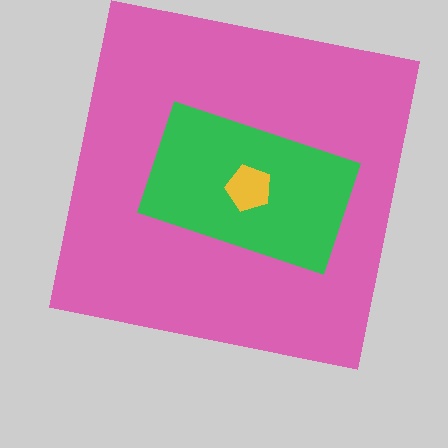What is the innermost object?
The yellow pentagon.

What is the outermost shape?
The pink square.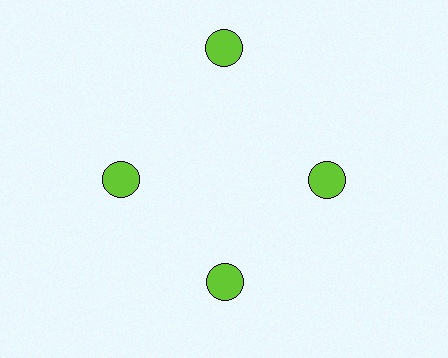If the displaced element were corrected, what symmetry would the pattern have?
It would have 4-fold rotational symmetry — the pattern would map onto itself every 90 degrees.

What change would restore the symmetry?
The symmetry would be restored by moving it inward, back onto the ring so that all 4 circles sit at equal angles and equal distance from the center.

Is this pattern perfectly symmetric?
No. The 4 lime circles are arranged in a ring, but one element near the 12 o'clock position is pushed outward from the center, breaking the 4-fold rotational symmetry.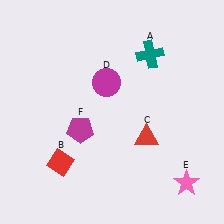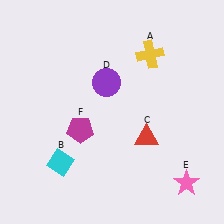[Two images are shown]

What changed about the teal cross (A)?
In Image 1, A is teal. In Image 2, it changed to yellow.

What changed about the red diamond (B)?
In Image 1, B is red. In Image 2, it changed to cyan.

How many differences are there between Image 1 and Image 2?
There are 3 differences between the two images.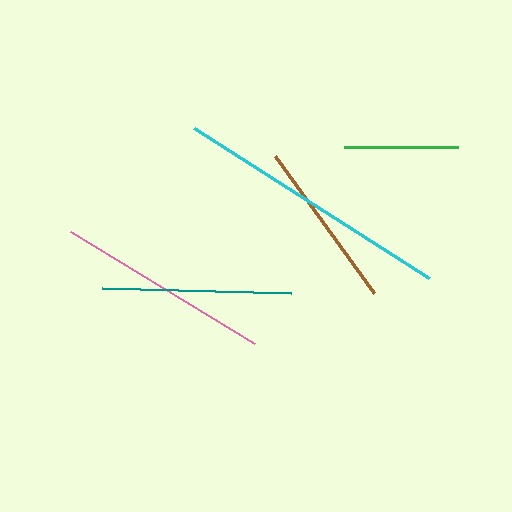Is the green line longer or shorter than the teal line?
The teal line is longer than the green line.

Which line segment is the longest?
The cyan line is the longest at approximately 279 pixels.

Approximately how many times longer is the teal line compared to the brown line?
The teal line is approximately 1.1 times the length of the brown line.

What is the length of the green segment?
The green segment is approximately 114 pixels long.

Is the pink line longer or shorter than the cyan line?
The cyan line is longer than the pink line.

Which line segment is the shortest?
The green line is the shortest at approximately 114 pixels.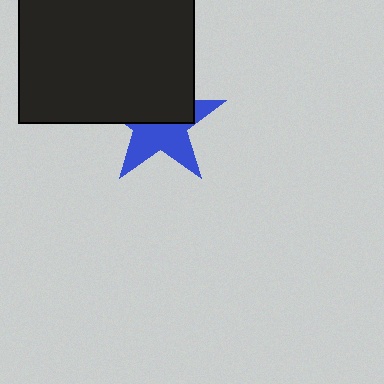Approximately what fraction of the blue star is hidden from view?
Roughly 50% of the blue star is hidden behind the black square.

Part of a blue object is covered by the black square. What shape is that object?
It is a star.